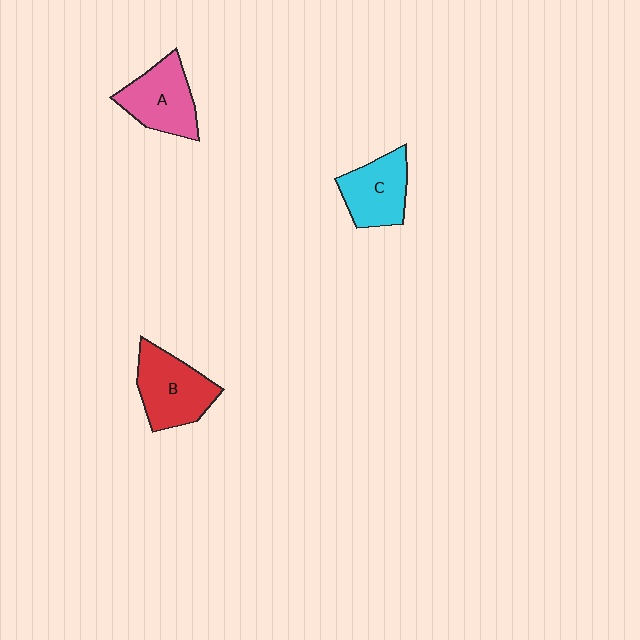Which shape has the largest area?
Shape B (red).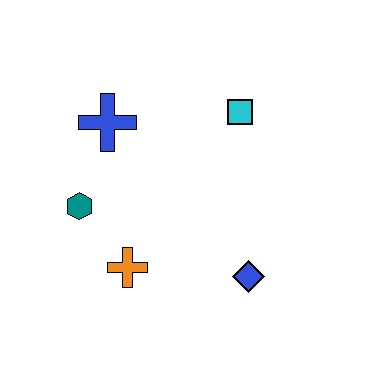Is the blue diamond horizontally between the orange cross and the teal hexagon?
No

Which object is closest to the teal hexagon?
The orange cross is closest to the teal hexagon.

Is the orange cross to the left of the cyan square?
Yes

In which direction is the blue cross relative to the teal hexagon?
The blue cross is above the teal hexagon.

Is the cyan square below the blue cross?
No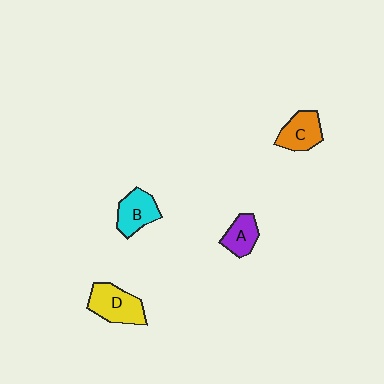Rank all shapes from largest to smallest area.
From largest to smallest: D (yellow), B (cyan), C (orange), A (purple).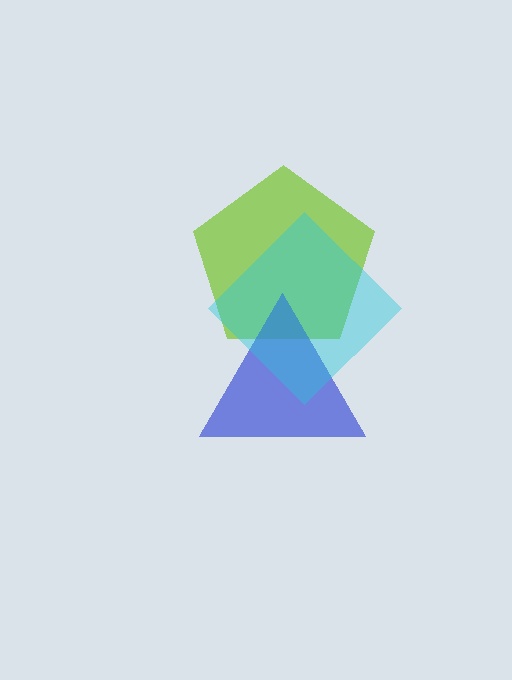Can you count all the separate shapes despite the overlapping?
Yes, there are 3 separate shapes.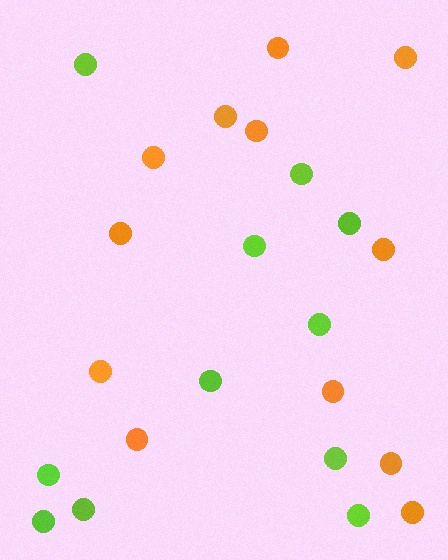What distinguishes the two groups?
There are 2 groups: one group of orange circles (12) and one group of lime circles (11).